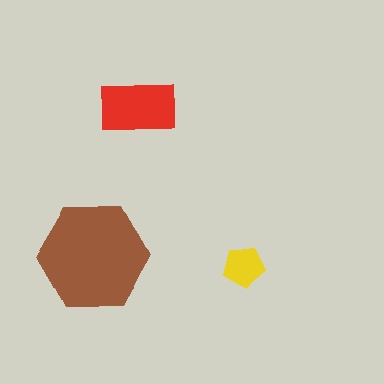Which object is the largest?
The brown hexagon.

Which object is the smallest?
The yellow pentagon.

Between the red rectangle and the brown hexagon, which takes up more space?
The brown hexagon.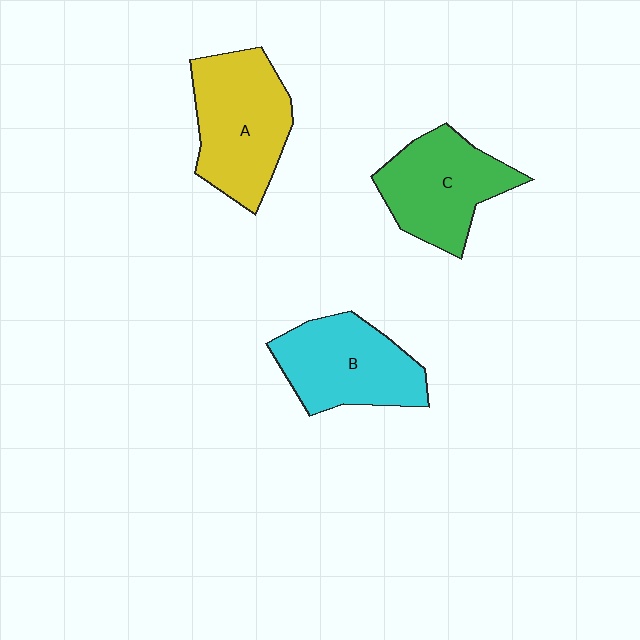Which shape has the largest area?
Shape A (yellow).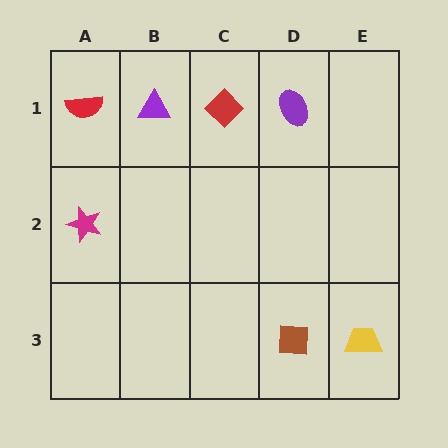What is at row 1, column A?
A red semicircle.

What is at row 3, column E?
A yellow trapezoid.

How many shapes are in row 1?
4 shapes.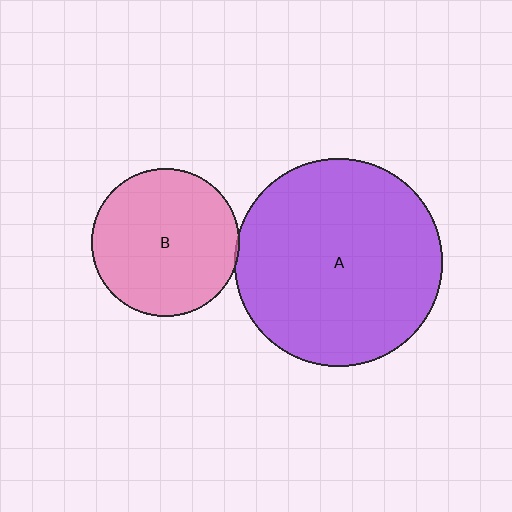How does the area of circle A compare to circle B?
Approximately 2.0 times.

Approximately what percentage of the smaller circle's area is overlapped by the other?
Approximately 5%.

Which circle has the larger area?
Circle A (purple).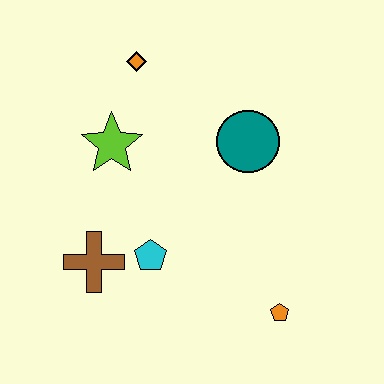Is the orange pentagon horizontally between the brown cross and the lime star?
No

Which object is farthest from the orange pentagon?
The orange diamond is farthest from the orange pentagon.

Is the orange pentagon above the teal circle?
No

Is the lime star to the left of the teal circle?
Yes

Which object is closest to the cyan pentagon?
The brown cross is closest to the cyan pentagon.